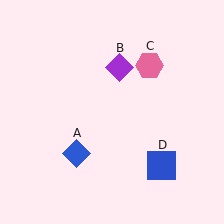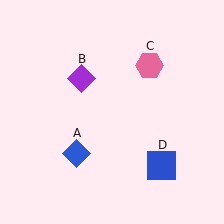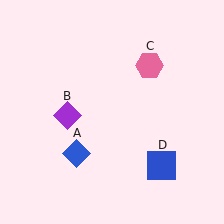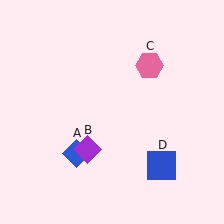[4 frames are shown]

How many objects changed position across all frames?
1 object changed position: purple diamond (object B).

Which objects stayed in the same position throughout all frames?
Blue diamond (object A) and pink hexagon (object C) and blue square (object D) remained stationary.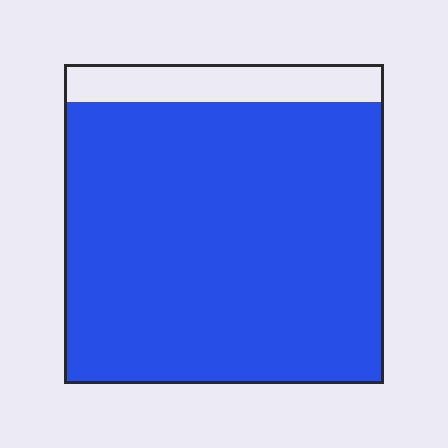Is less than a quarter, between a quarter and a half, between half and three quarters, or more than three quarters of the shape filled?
More than three quarters.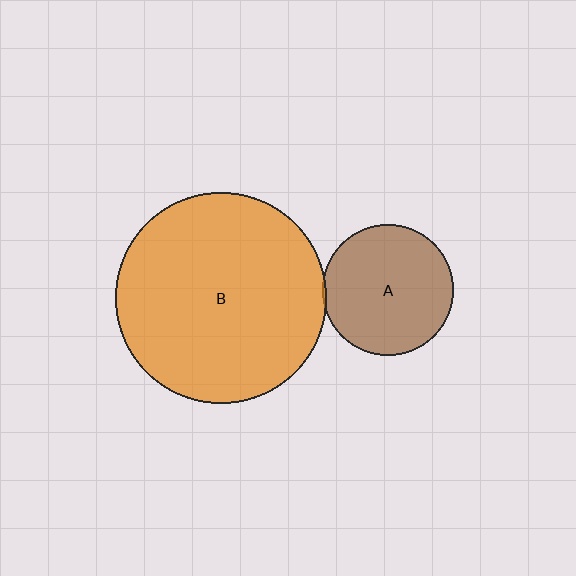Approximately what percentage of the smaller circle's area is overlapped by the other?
Approximately 5%.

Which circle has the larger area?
Circle B (orange).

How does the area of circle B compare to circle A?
Approximately 2.6 times.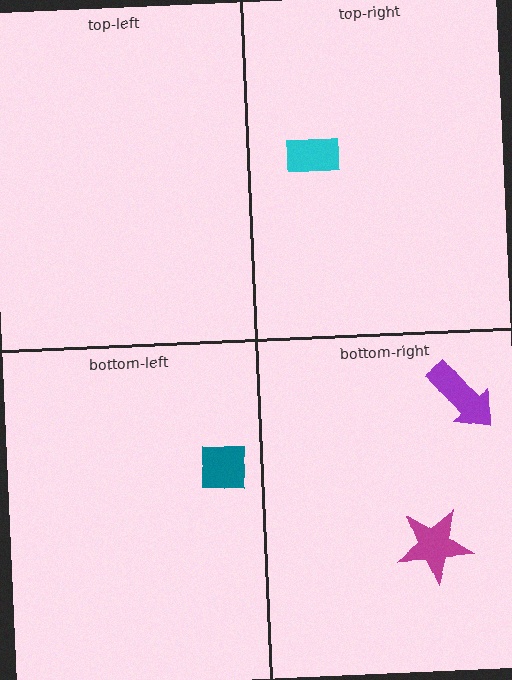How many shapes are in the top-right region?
1.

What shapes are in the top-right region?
The cyan rectangle.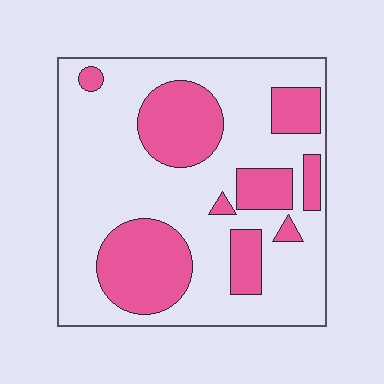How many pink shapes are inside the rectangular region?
9.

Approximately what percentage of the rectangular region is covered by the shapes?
Approximately 30%.